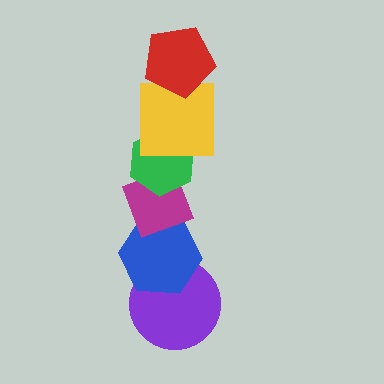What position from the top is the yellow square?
The yellow square is 2nd from the top.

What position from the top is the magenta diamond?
The magenta diamond is 4th from the top.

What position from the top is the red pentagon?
The red pentagon is 1st from the top.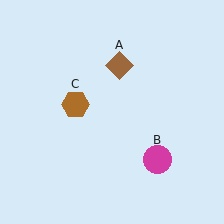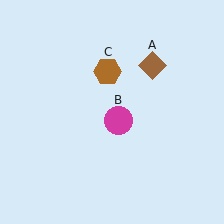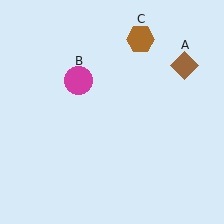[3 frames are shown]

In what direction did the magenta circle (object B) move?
The magenta circle (object B) moved up and to the left.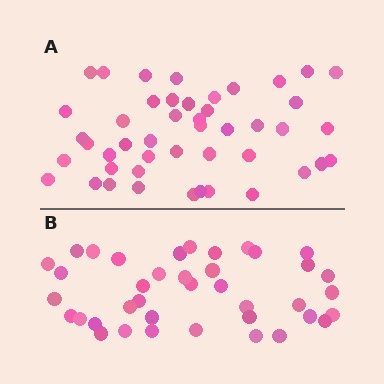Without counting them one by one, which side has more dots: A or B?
Region A (the top region) has more dots.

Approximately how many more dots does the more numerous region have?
Region A has roughly 8 or so more dots than region B.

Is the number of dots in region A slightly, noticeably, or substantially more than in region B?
Region A has only slightly more — the two regions are fairly close. The ratio is roughly 1.2 to 1.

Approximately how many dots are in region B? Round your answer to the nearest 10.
About 40 dots. (The exact count is 39, which rounds to 40.)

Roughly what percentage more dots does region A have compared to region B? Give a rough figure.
About 20% more.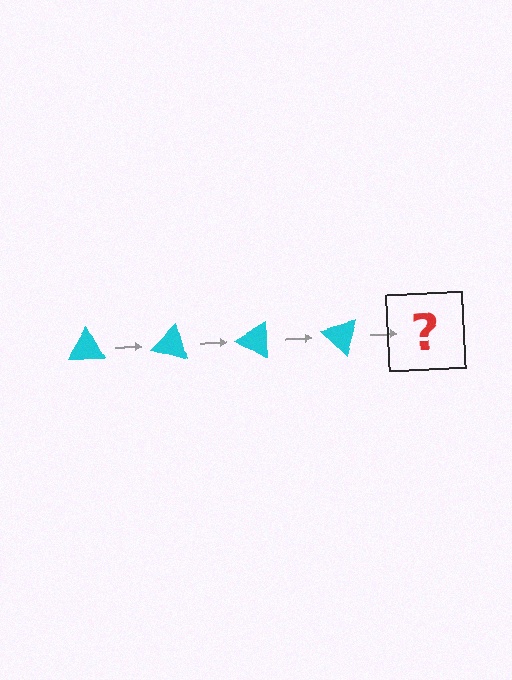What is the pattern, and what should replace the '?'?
The pattern is that the triangle rotates 15 degrees each step. The '?' should be a cyan triangle rotated 60 degrees.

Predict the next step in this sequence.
The next step is a cyan triangle rotated 60 degrees.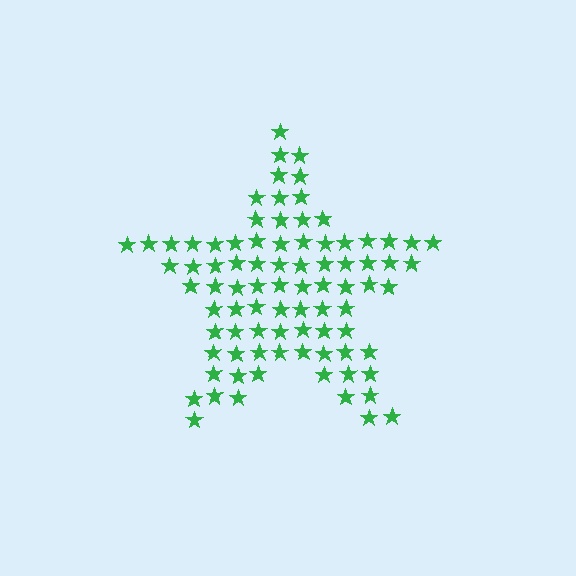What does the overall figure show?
The overall figure shows a star.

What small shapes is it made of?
It is made of small stars.